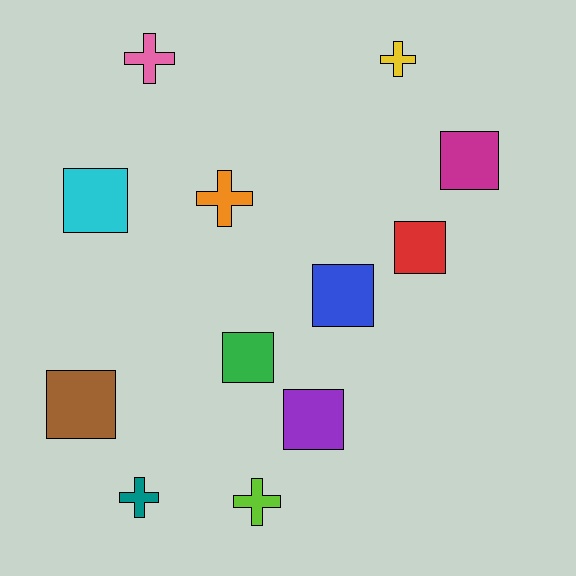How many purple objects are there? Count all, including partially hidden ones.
There is 1 purple object.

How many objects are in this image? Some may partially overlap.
There are 12 objects.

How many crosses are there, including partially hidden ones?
There are 5 crosses.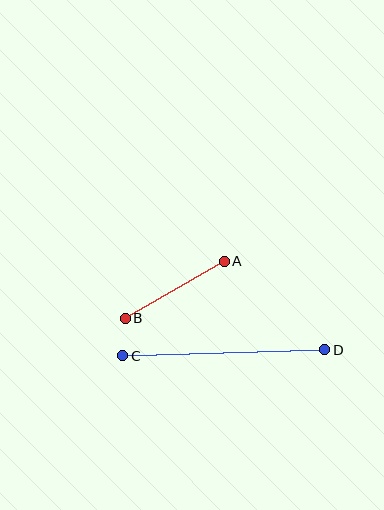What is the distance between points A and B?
The distance is approximately 114 pixels.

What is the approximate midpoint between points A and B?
The midpoint is at approximately (175, 290) pixels.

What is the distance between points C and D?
The distance is approximately 202 pixels.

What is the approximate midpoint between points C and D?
The midpoint is at approximately (224, 353) pixels.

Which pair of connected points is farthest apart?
Points C and D are farthest apart.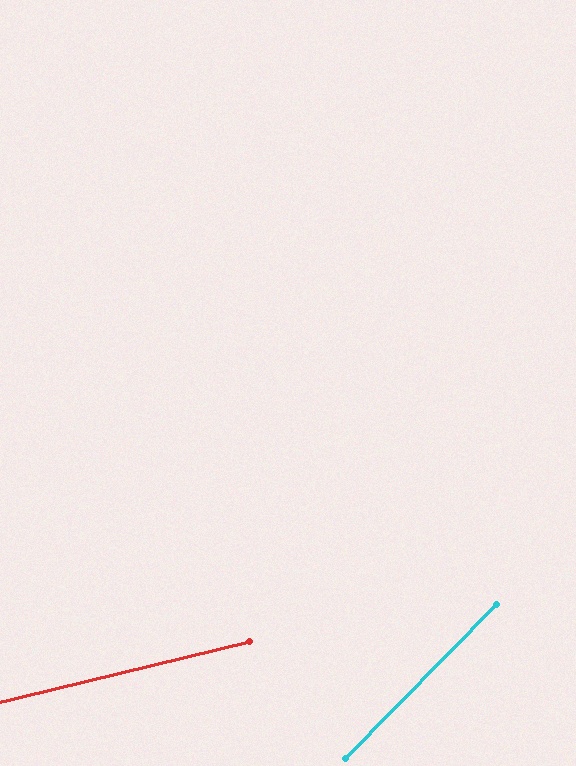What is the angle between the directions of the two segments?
Approximately 32 degrees.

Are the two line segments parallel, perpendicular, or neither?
Neither parallel nor perpendicular — they differ by about 32°.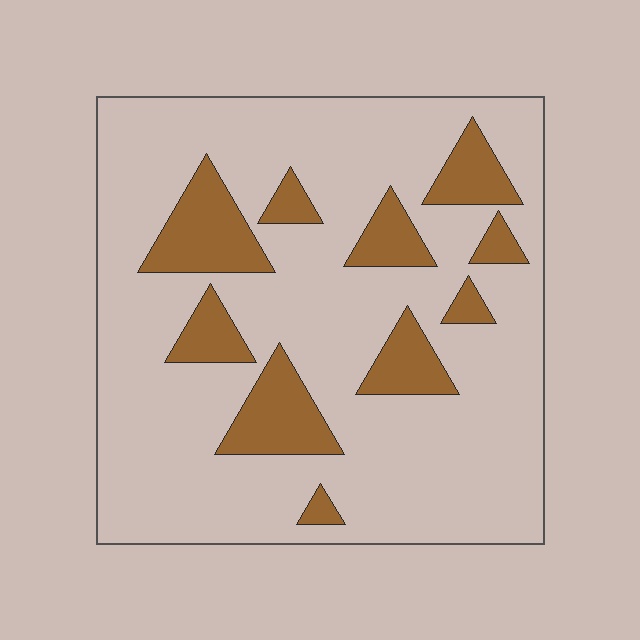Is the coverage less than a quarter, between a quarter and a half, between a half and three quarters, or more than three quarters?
Less than a quarter.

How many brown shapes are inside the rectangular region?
10.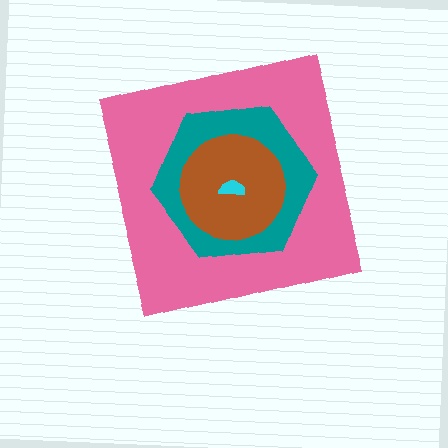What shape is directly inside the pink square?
The teal hexagon.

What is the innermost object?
The cyan semicircle.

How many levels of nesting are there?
4.